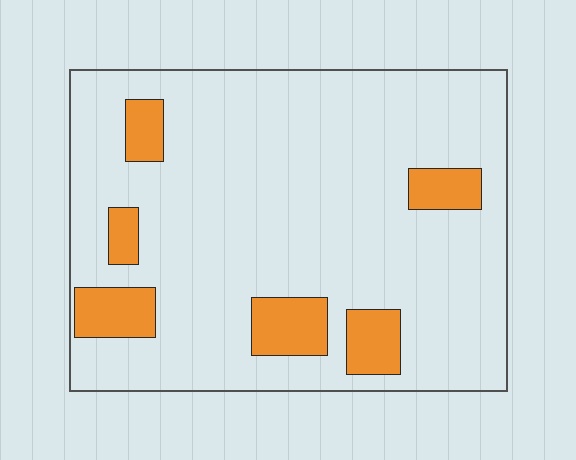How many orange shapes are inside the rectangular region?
6.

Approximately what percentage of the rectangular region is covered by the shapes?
Approximately 15%.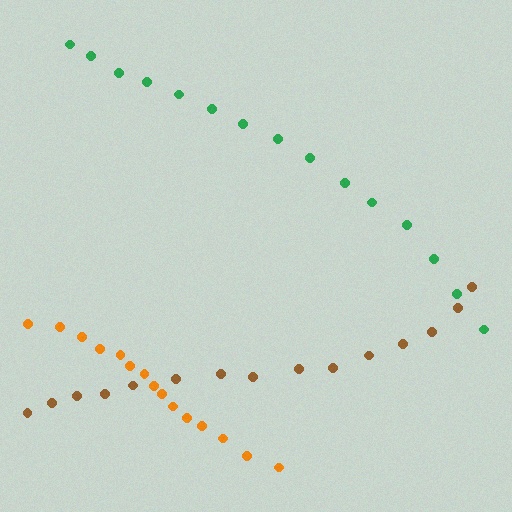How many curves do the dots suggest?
There are 3 distinct paths.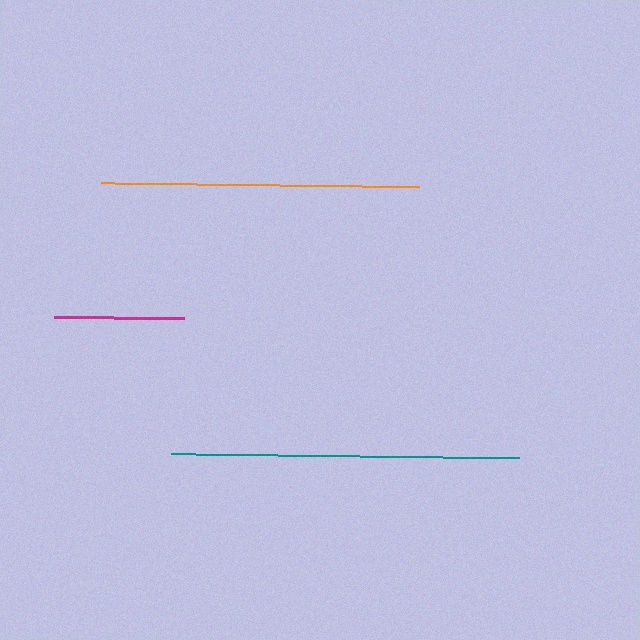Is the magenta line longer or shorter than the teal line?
The teal line is longer than the magenta line.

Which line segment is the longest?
The teal line is the longest at approximately 349 pixels.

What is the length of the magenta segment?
The magenta segment is approximately 129 pixels long.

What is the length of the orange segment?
The orange segment is approximately 317 pixels long.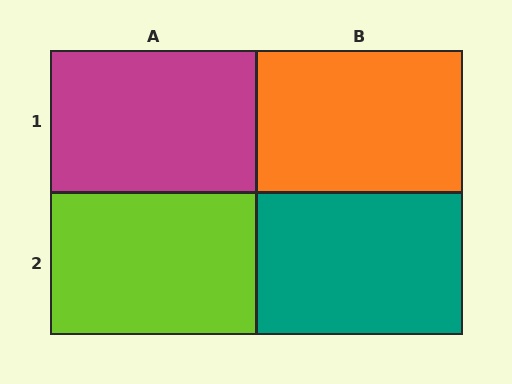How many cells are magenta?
1 cell is magenta.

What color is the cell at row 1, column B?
Orange.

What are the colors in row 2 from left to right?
Lime, teal.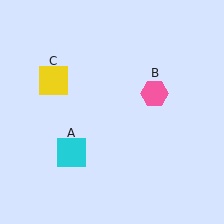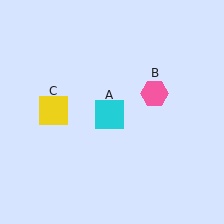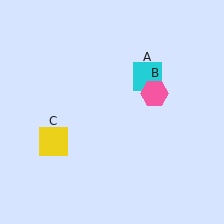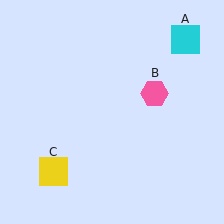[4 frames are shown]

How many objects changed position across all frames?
2 objects changed position: cyan square (object A), yellow square (object C).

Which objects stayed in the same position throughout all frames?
Pink hexagon (object B) remained stationary.